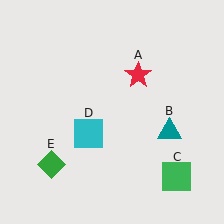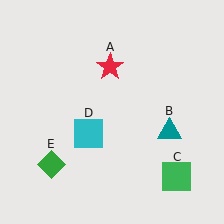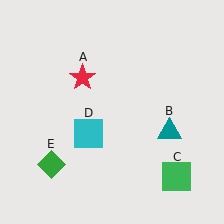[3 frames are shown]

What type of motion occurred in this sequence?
The red star (object A) rotated counterclockwise around the center of the scene.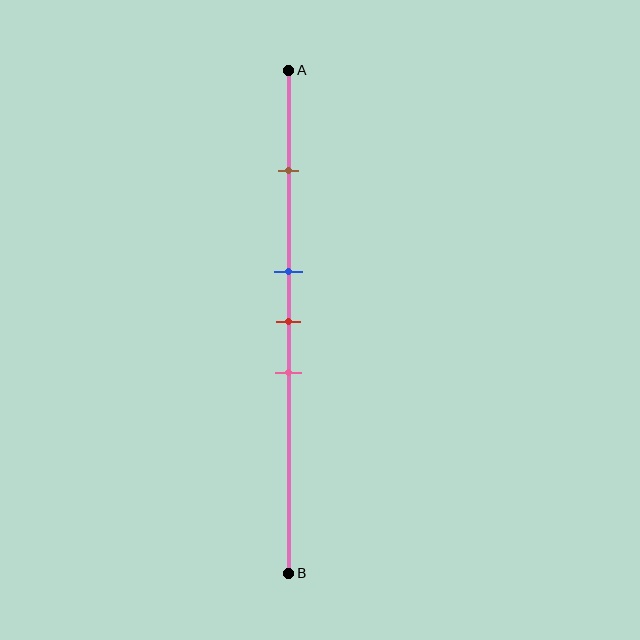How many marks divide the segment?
There are 4 marks dividing the segment.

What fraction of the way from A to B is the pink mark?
The pink mark is approximately 60% (0.6) of the way from A to B.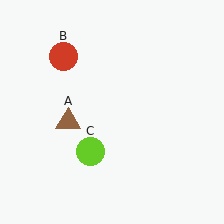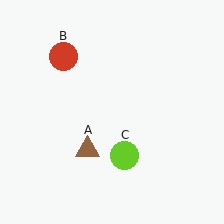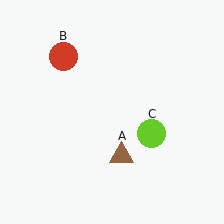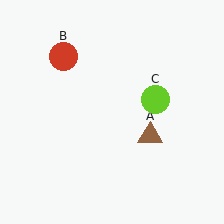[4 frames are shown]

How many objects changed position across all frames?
2 objects changed position: brown triangle (object A), lime circle (object C).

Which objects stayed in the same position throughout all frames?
Red circle (object B) remained stationary.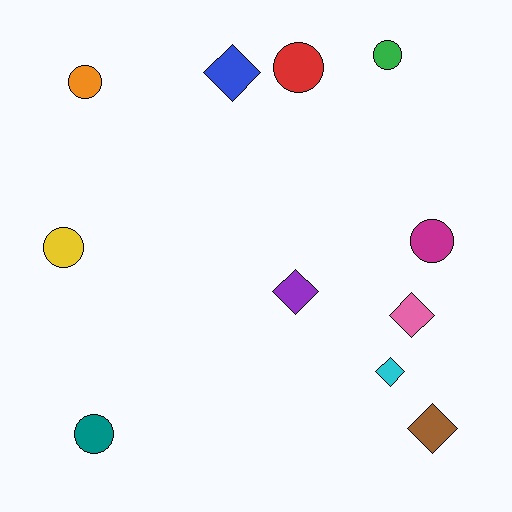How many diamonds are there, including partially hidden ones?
There are 5 diamonds.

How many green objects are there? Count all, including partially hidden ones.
There is 1 green object.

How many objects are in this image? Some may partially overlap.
There are 11 objects.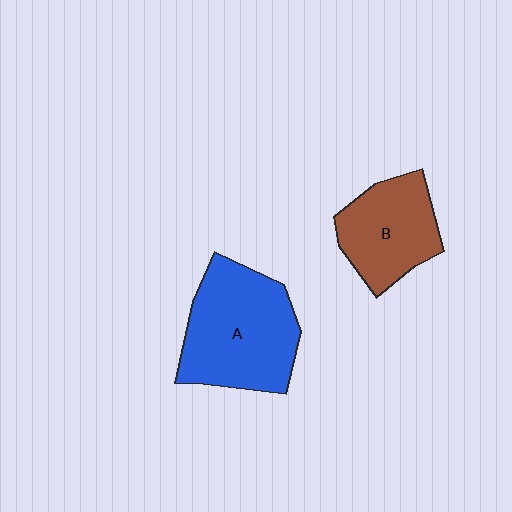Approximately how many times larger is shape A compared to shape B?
Approximately 1.4 times.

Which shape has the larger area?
Shape A (blue).